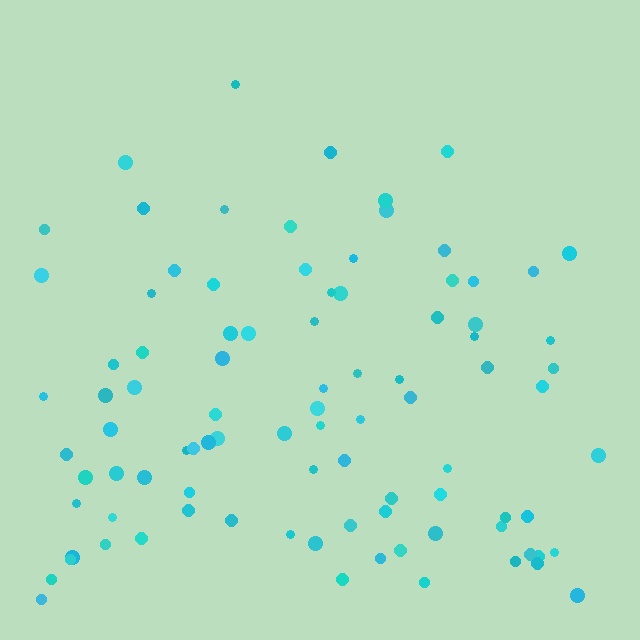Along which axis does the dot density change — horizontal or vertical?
Vertical.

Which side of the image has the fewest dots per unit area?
The top.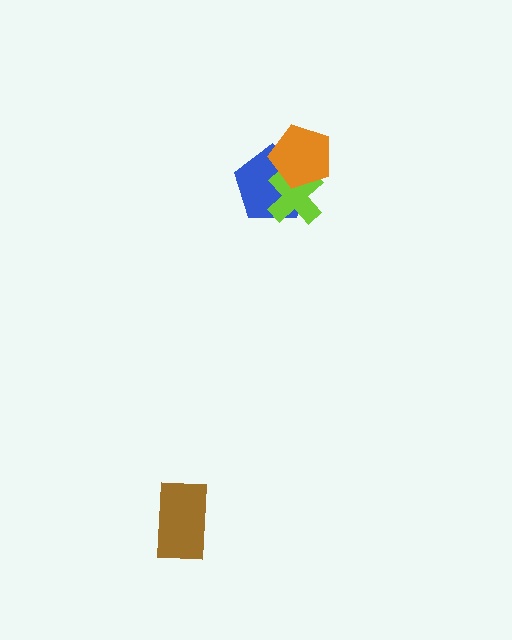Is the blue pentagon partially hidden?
Yes, it is partially covered by another shape.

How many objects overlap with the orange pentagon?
2 objects overlap with the orange pentagon.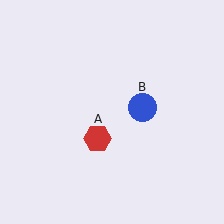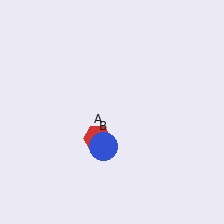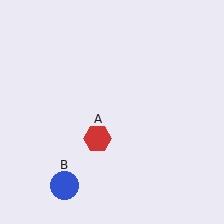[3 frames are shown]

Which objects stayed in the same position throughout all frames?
Red hexagon (object A) remained stationary.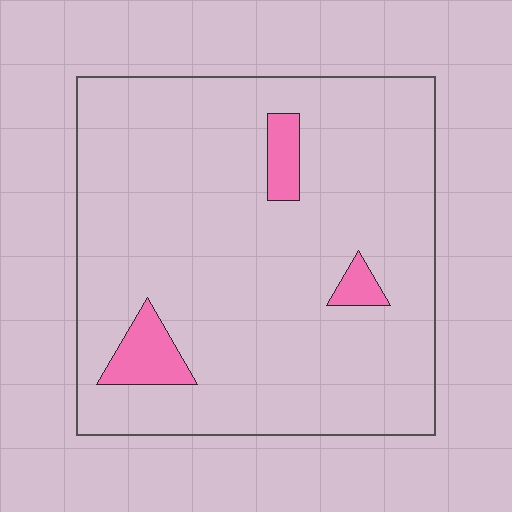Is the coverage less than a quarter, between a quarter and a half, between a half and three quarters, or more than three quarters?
Less than a quarter.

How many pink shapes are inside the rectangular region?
3.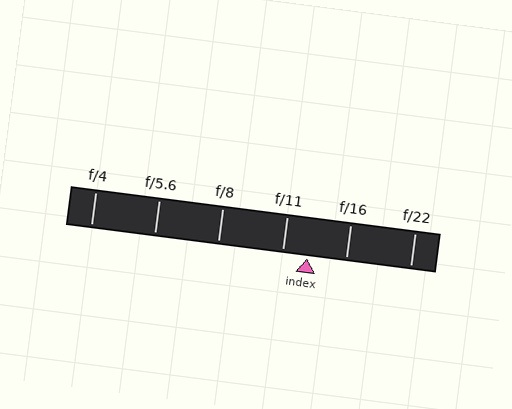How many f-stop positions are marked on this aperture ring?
There are 6 f-stop positions marked.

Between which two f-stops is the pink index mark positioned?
The index mark is between f/11 and f/16.